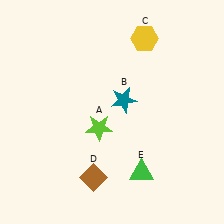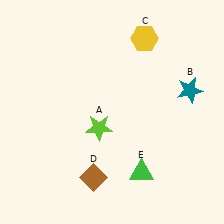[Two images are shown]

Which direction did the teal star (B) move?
The teal star (B) moved right.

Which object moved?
The teal star (B) moved right.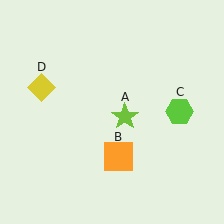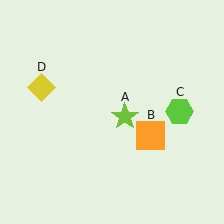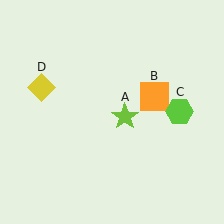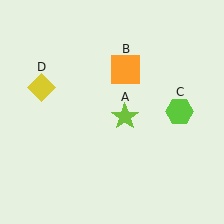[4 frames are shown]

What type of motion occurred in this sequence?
The orange square (object B) rotated counterclockwise around the center of the scene.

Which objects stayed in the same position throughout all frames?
Lime star (object A) and lime hexagon (object C) and yellow diamond (object D) remained stationary.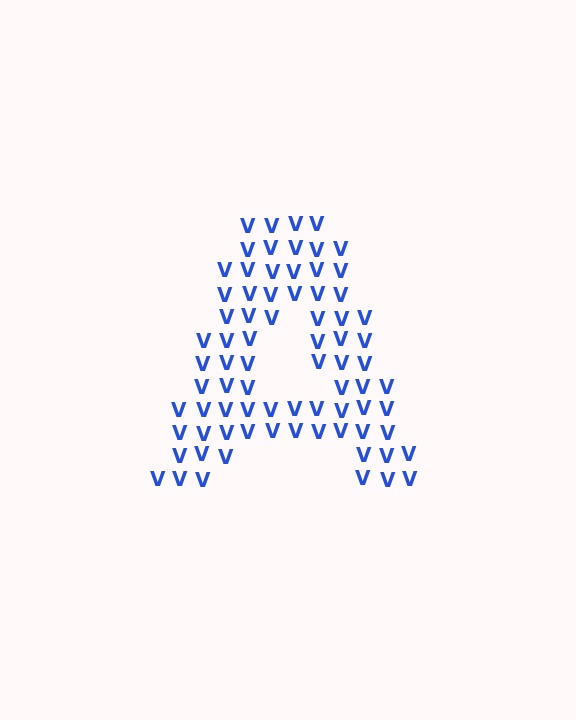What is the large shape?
The large shape is the letter A.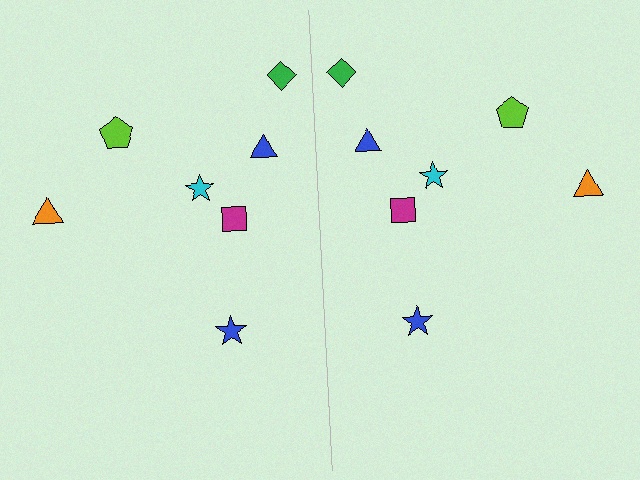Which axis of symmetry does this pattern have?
The pattern has a vertical axis of symmetry running through the center of the image.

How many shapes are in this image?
There are 14 shapes in this image.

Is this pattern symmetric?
Yes, this pattern has bilateral (reflection) symmetry.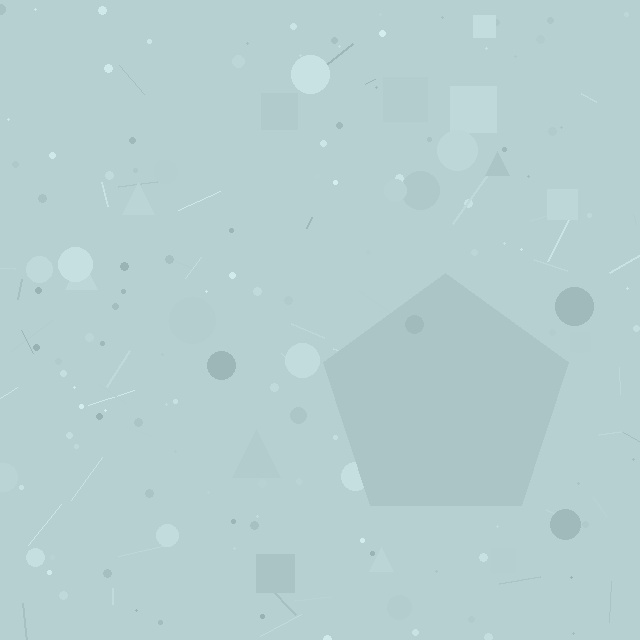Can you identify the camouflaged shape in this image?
The camouflaged shape is a pentagon.